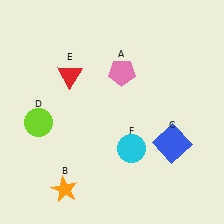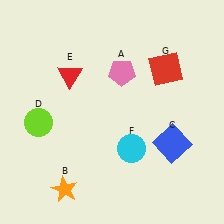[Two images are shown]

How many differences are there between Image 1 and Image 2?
There is 1 difference between the two images.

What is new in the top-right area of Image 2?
A red square (G) was added in the top-right area of Image 2.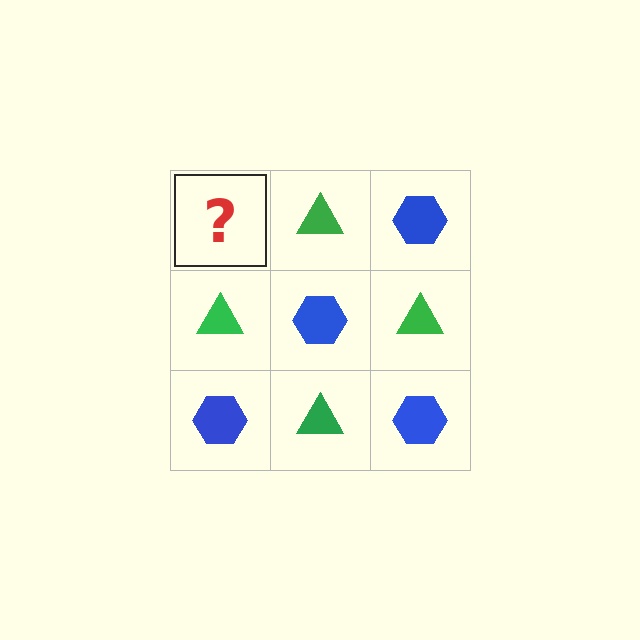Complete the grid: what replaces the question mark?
The question mark should be replaced with a blue hexagon.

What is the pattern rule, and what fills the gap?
The rule is that it alternates blue hexagon and green triangle in a checkerboard pattern. The gap should be filled with a blue hexagon.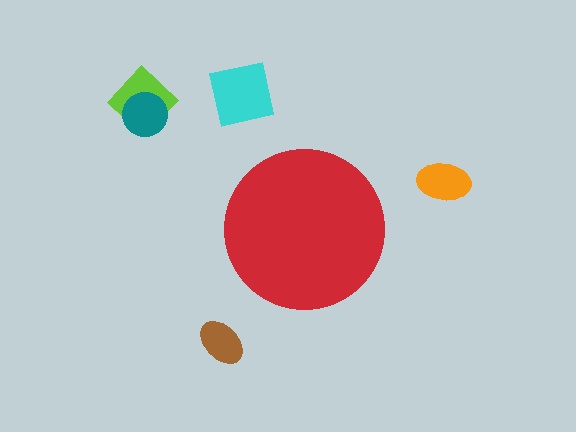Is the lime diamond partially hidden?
No, the lime diamond is fully visible.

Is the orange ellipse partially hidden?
No, the orange ellipse is fully visible.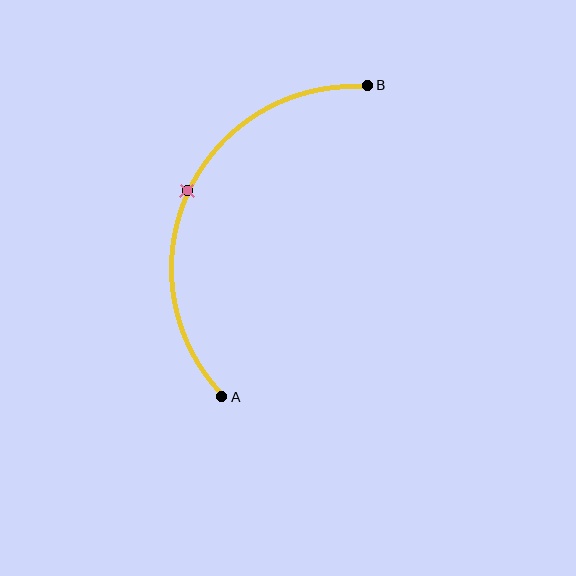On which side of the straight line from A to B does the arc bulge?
The arc bulges to the left of the straight line connecting A and B.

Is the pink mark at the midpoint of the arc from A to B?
Yes. The pink mark lies on the arc at equal arc-length from both A and B — it is the arc midpoint.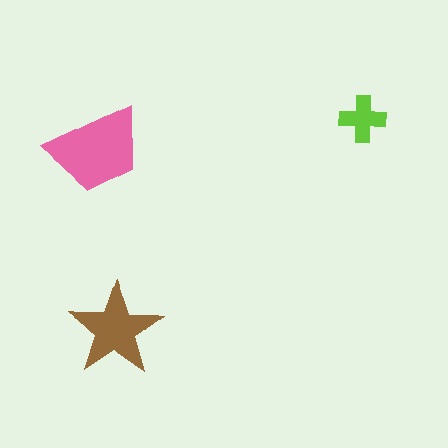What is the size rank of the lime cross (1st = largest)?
3rd.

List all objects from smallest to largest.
The lime cross, the brown star, the pink trapezoid.